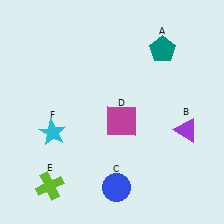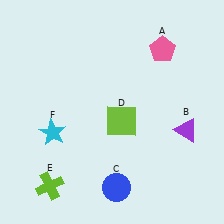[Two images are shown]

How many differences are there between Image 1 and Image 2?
There are 2 differences between the two images.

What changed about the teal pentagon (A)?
In Image 1, A is teal. In Image 2, it changed to pink.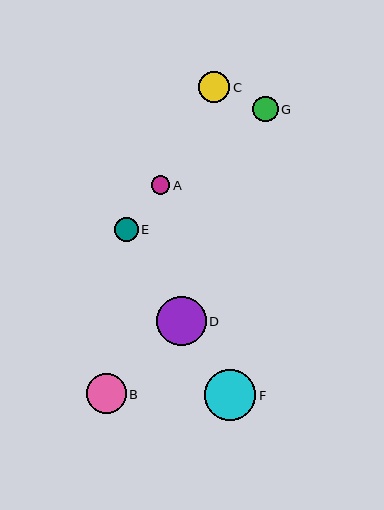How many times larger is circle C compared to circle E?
Circle C is approximately 1.3 times the size of circle E.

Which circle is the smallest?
Circle A is the smallest with a size of approximately 18 pixels.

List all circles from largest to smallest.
From largest to smallest: F, D, B, C, G, E, A.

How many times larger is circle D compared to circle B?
Circle D is approximately 1.2 times the size of circle B.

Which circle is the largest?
Circle F is the largest with a size of approximately 51 pixels.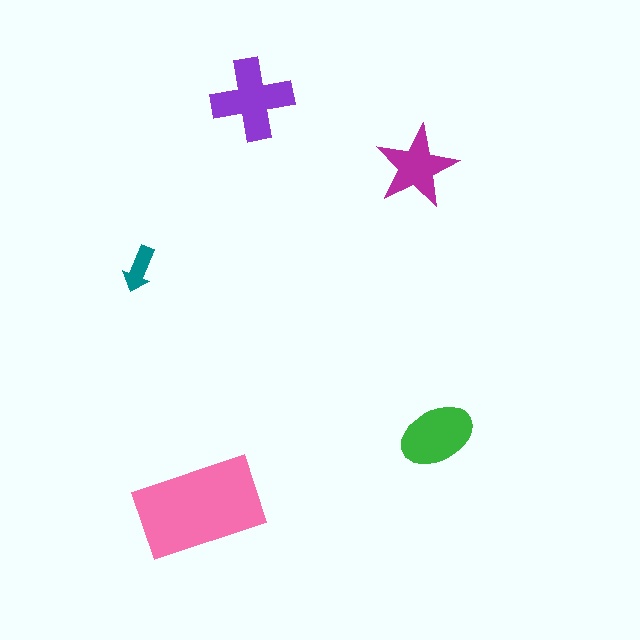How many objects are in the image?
There are 5 objects in the image.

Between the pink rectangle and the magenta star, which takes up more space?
The pink rectangle.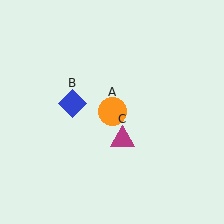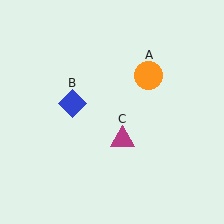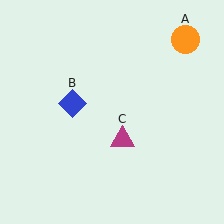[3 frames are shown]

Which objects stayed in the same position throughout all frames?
Blue diamond (object B) and magenta triangle (object C) remained stationary.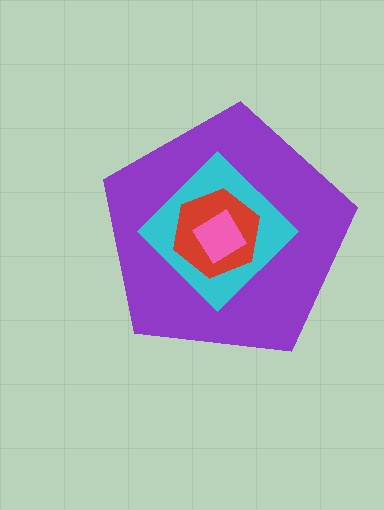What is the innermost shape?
The pink diamond.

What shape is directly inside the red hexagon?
The pink diamond.